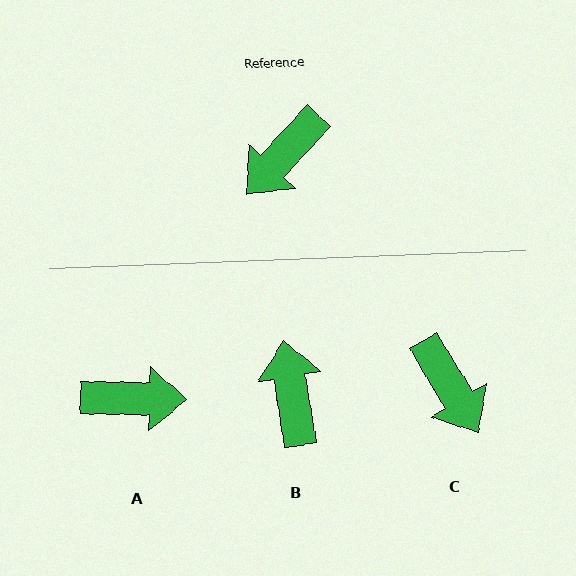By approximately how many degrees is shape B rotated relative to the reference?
Approximately 128 degrees clockwise.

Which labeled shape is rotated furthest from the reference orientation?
A, about 132 degrees away.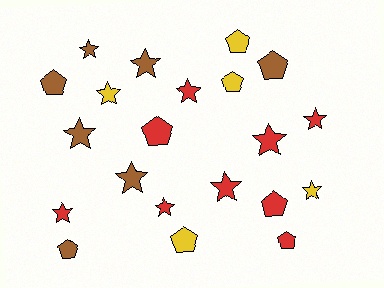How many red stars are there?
There are 6 red stars.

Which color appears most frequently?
Red, with 9 objects.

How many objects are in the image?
There are 21 objects.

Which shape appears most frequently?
Star, with 12 objects.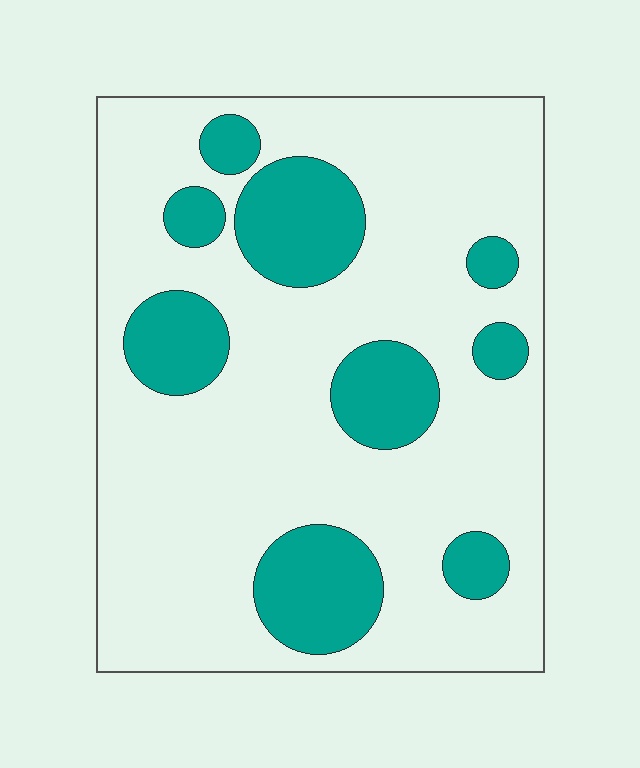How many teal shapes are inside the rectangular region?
9.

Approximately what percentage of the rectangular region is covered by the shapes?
Approximately 25%.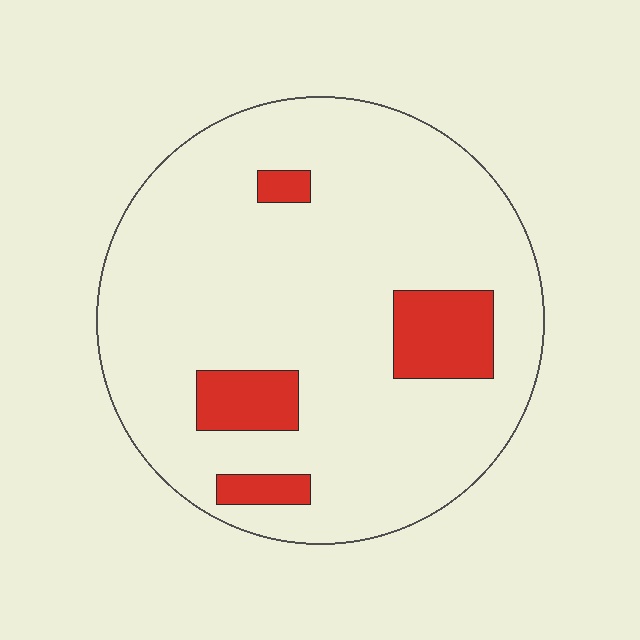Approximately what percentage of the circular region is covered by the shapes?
Approximately 15%.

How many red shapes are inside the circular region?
4.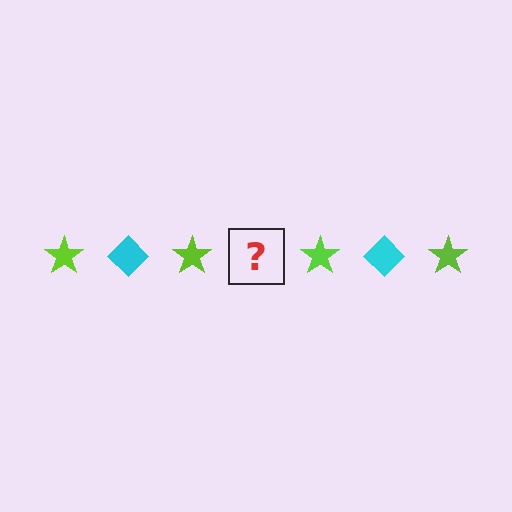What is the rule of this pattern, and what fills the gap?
The rule is that the pattern alternates between lime star and cyan diamond. The gap should be filled with a cyan diamond.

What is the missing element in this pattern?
The missing element is a cyan diamond.